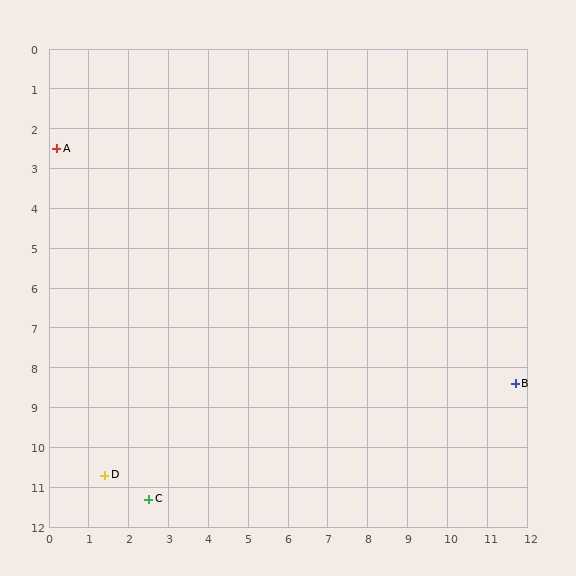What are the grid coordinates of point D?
Point D is at approximately (1.4, 10.7).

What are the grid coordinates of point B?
Point B is at approximately (11.7, 8.4).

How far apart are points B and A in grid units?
Points B and A are about 12.9 grid units apart.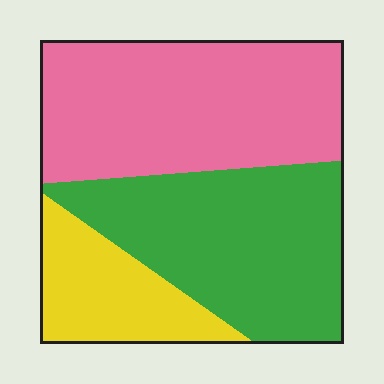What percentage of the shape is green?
Green takes up between a third and a half of the shape.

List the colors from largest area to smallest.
From largest to smallest: pink, green, yellow.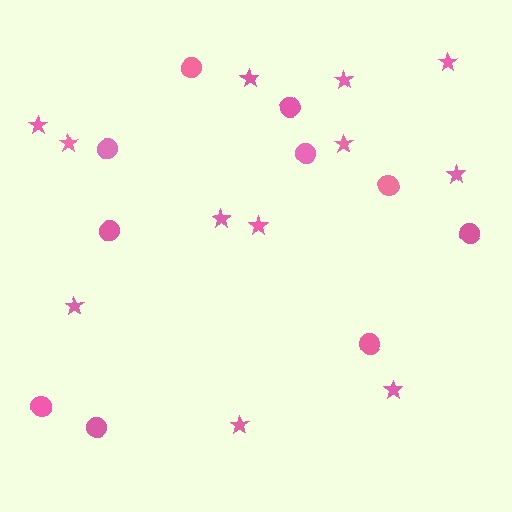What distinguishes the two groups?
There are 2 groups: one group of stars (12) and one group of circles (10).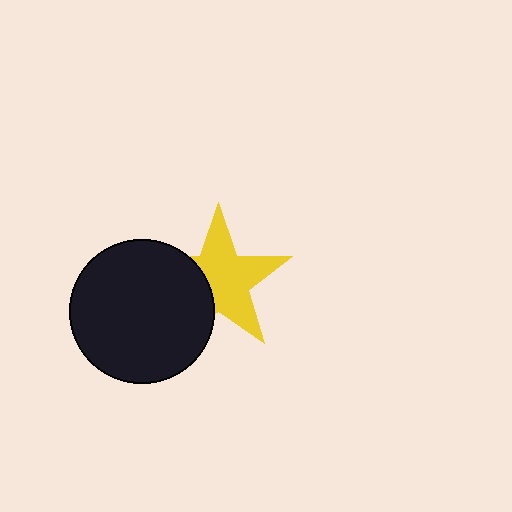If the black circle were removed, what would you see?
You would see the complete yellow star.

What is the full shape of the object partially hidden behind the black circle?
The partially hidden object is a yellow star.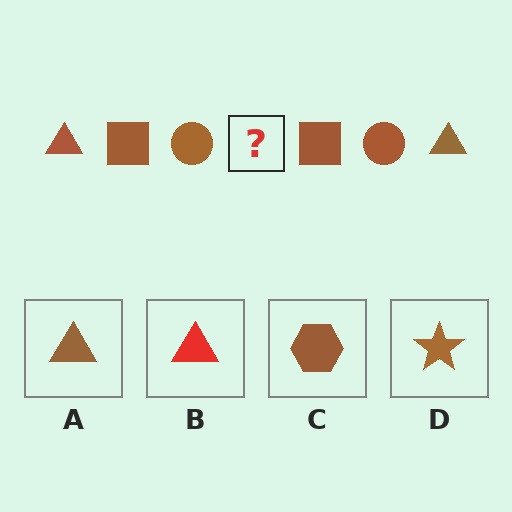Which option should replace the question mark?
Option A.